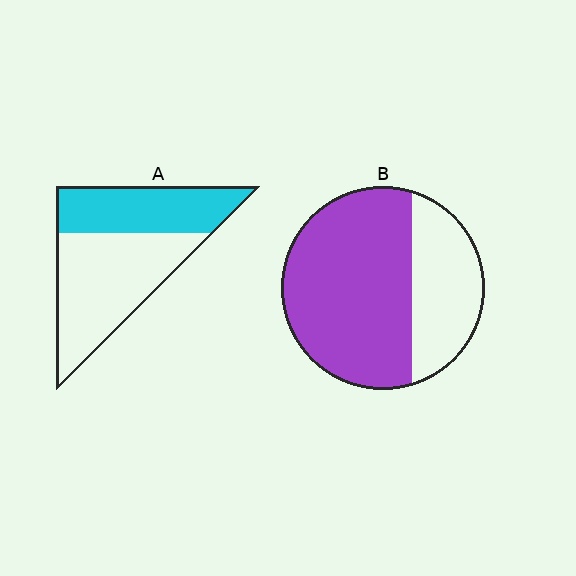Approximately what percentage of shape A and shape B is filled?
A is approximately 40% and B is approximately 70%.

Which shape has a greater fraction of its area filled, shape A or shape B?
Shape B.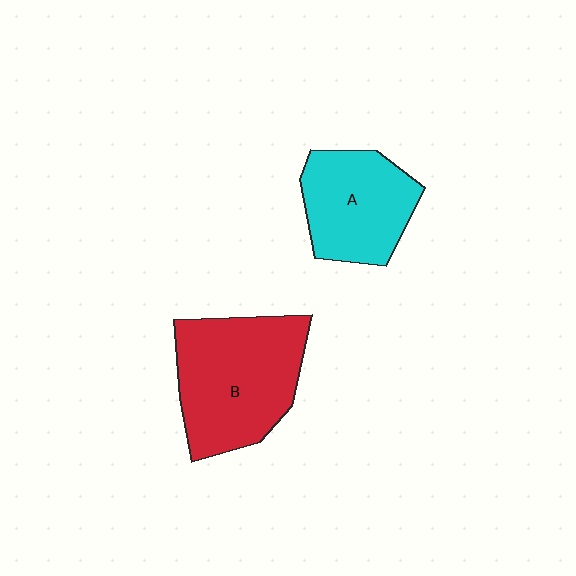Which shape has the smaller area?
Shape A (cyan).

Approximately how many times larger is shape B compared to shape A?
Approximately 1.4 times.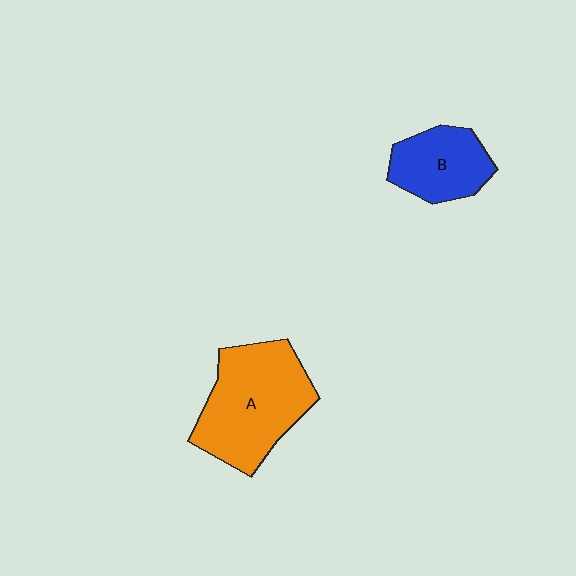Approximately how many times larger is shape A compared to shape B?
Approximately 1.7 times.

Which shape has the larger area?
Shape A (orange).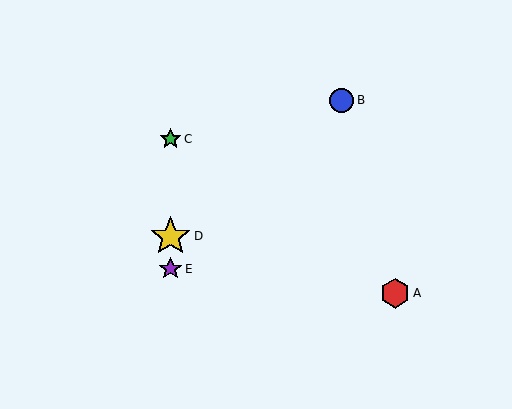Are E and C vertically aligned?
Yes, both are at x≈171.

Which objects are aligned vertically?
Objects C, D, E are aligned vertically.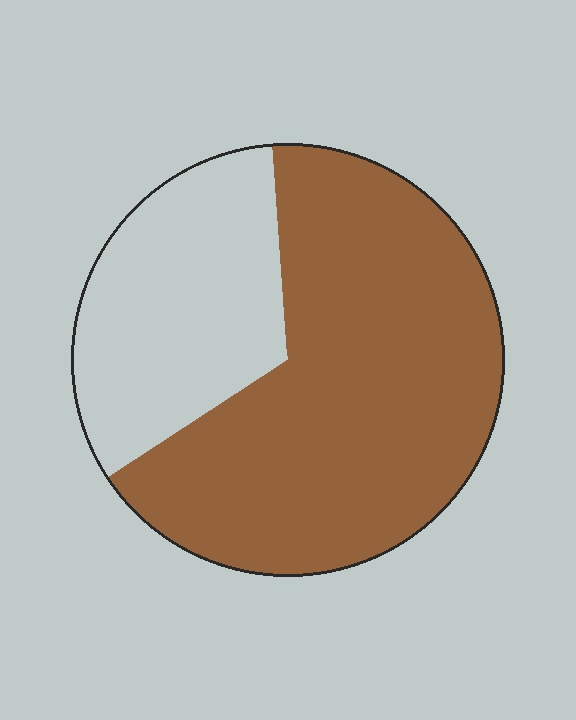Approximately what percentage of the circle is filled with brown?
Approximately 65%.